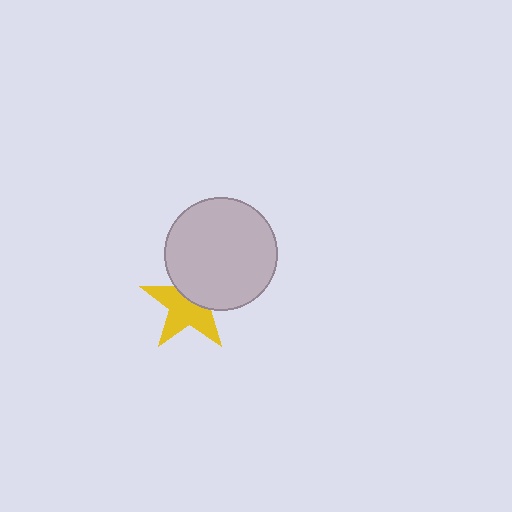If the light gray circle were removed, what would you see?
You would see the complete yellow star.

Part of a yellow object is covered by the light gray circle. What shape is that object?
It is a star.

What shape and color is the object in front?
The object in front is a light gray circle.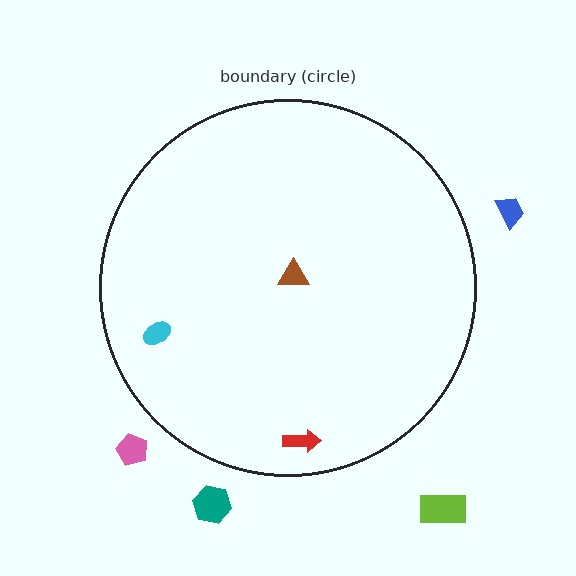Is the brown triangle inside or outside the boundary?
Inside.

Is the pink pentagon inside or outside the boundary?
Outside.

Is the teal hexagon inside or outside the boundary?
Outside.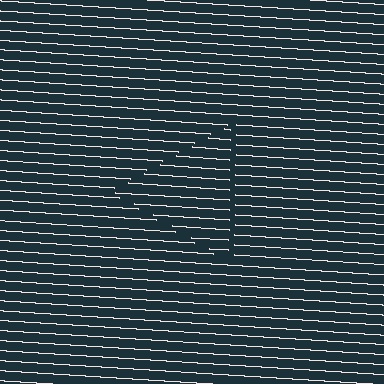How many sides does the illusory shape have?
3 sides — the line-ends trace a triangle.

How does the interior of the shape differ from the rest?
The interior of the shape contains the same grating, shifted by half a period — the contour is defined by the phase discontinuity where line-ends from the inner and outer gratings abut.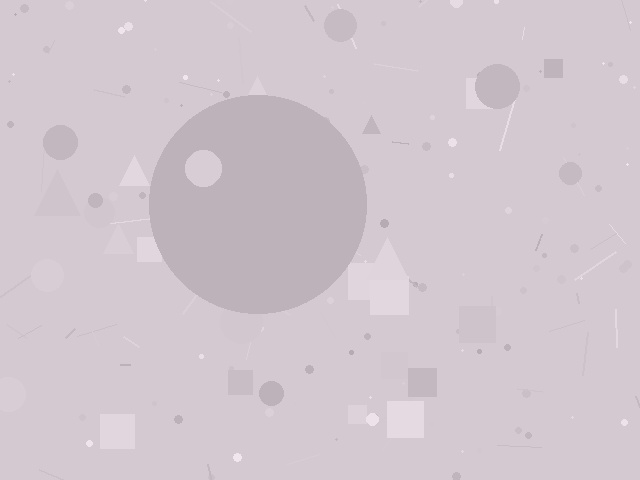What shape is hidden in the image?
A circle is hidden in the image.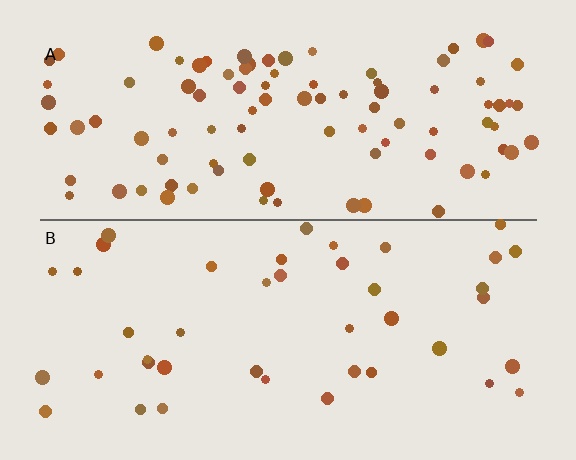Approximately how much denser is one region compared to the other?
Approximately 2.3× — region A over region B.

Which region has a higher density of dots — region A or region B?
A (the top).